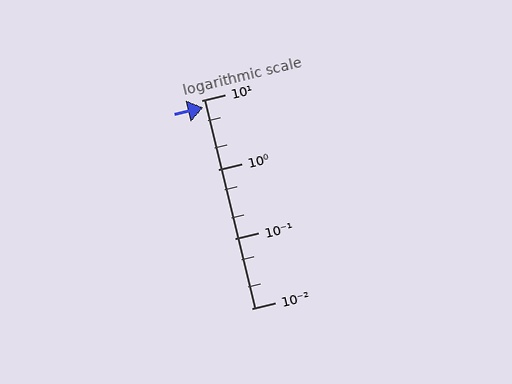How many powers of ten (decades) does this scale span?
The scale spans 3 decades, from 0.01 to 10.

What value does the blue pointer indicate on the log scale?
The pointer indicates approximately 7.9.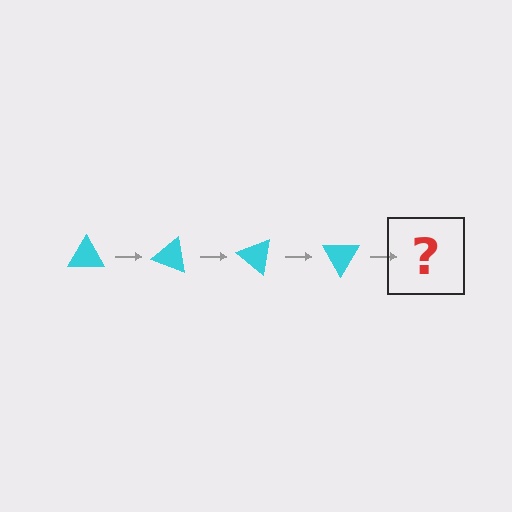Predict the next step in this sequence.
The next step is a cyan triangle rotated 80 degrees.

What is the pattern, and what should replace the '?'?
The pattern is that the triangle rotates 20 degrees each step. The '?' should be a cyan triangle rotated 80 degrees.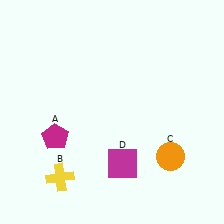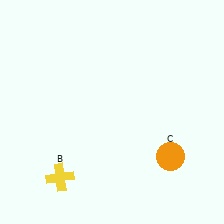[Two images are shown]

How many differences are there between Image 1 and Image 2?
There are 2 differences between the two images.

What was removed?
The magenta pentagon (A), the magenta square (D) were removed in Image 2.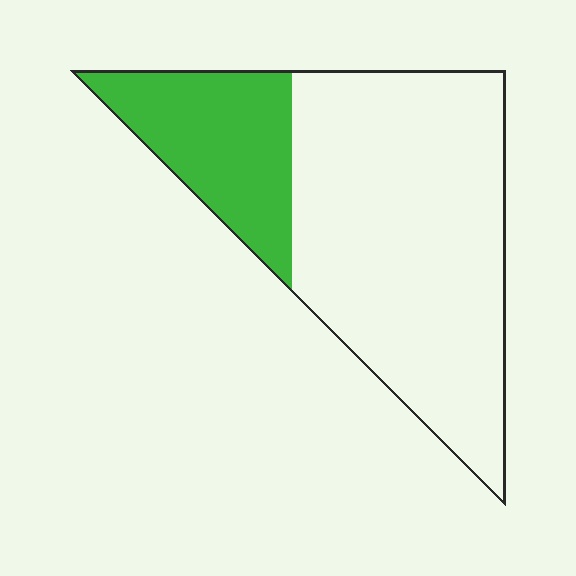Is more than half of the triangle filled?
No.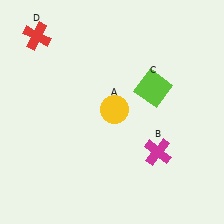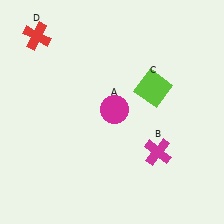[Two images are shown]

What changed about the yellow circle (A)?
In Image 1, A is yellow. In Image 2, it changed to magenta.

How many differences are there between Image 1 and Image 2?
There is 1 difference between the two images.